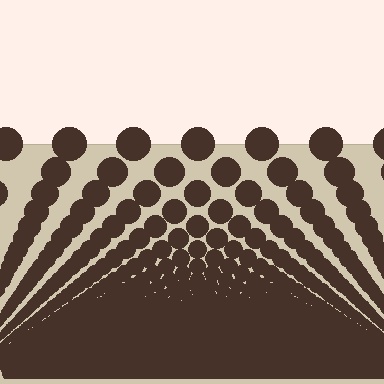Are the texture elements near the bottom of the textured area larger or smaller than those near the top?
Smaller. The gradient is inverted — elements near the bottom are smaller and denser.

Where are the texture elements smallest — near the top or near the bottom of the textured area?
Near the bottom.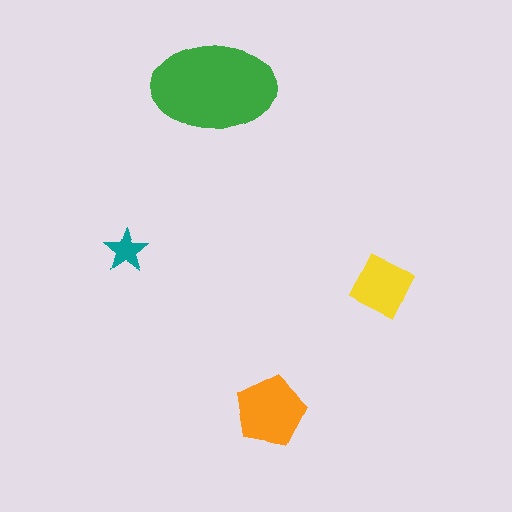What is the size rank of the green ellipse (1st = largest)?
1st.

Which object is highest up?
The green ellipse is topmost.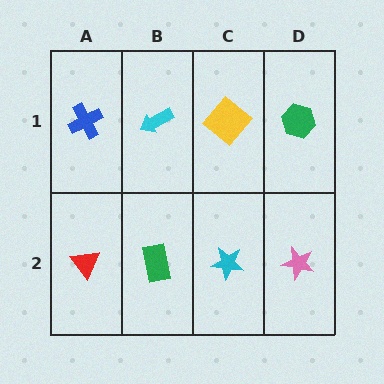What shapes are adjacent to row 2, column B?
A cyan arrow (row 1, column B), a red triangle (row 2, column A), a cyan star (row 2, column C).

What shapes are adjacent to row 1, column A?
A red triangle (row 2, column A), a cyan arrow (row 1, column B).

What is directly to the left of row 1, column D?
A yellow diamond.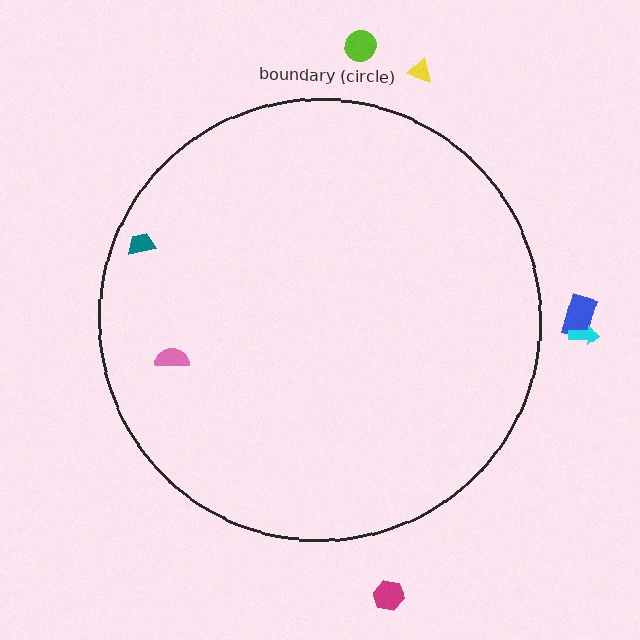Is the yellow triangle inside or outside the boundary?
Outside.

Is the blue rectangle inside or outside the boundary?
Outside.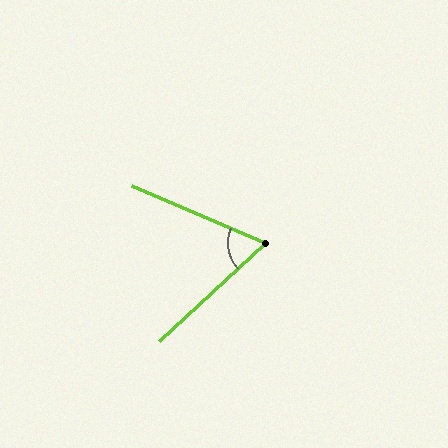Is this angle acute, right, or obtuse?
It is acute.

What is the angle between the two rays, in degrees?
Approximately 66 degrees.